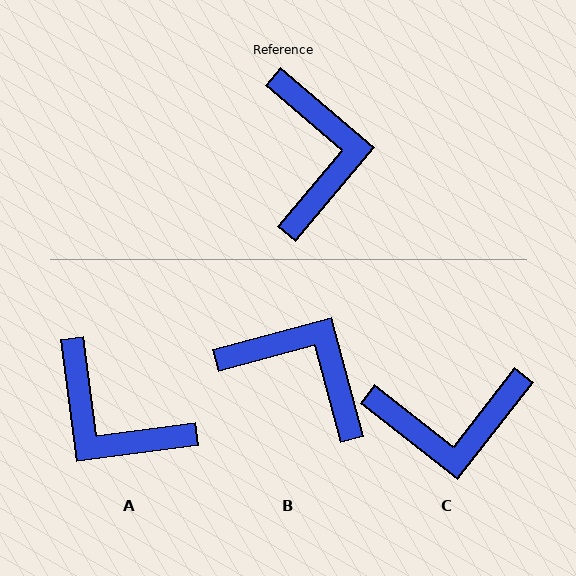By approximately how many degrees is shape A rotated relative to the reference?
Approximately 132 degrees clockwise.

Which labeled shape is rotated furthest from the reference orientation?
A, about 132 degrees away.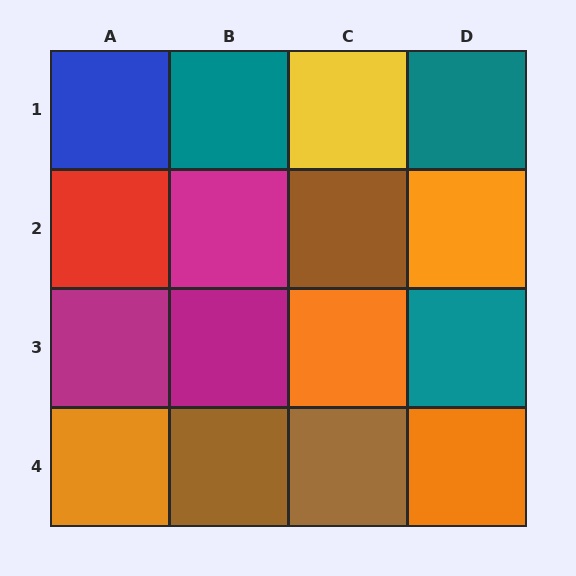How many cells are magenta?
3 cells are magenta.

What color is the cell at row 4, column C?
Brown.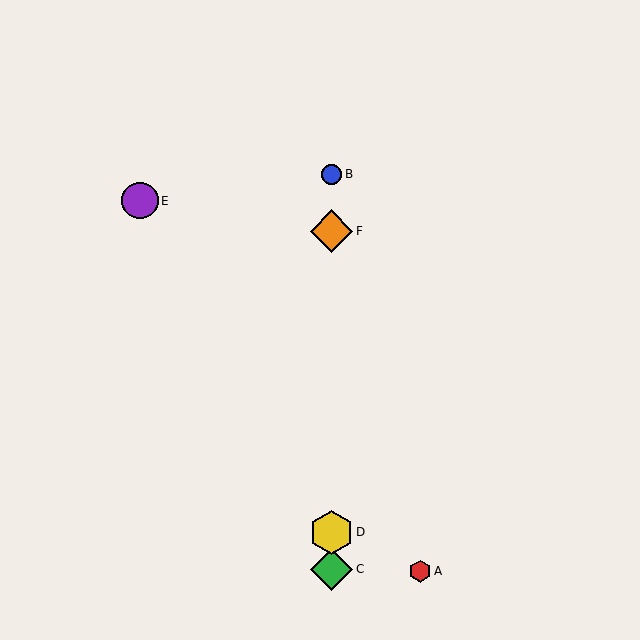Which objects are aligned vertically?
Objects B, C, D, F are aligned vertically.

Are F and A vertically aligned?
No, F is at x≈331 and A is at x≈420.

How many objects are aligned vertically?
4 objects (B, C, D, F) are aligned vertically.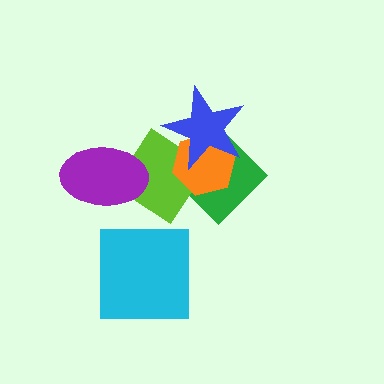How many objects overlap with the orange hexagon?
3 objects overlap with the orange hexagon.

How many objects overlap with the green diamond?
3 objects overlap with the green diamond.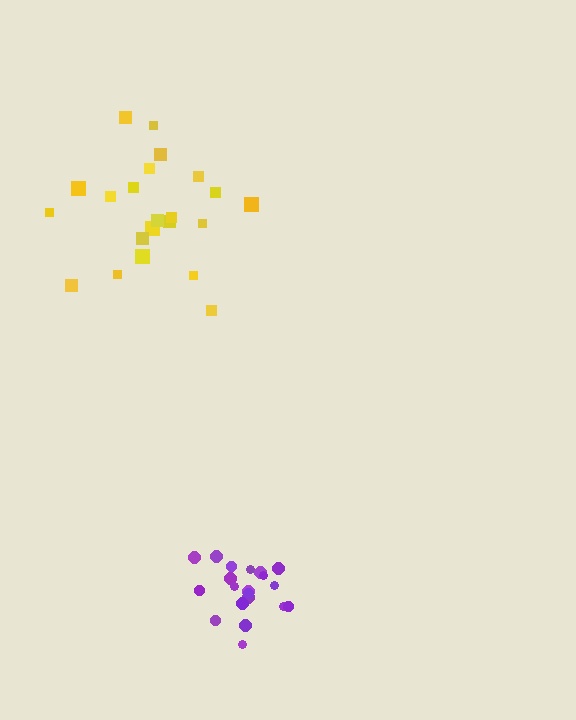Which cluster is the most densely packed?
Purple.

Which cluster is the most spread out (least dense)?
Yellow.